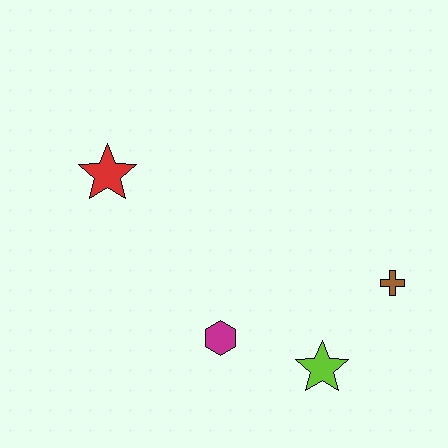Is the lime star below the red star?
Yes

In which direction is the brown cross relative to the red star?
The brown cross is to the right of the red star.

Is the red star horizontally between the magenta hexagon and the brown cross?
No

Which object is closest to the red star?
The magenta hexagon is closest to the red star.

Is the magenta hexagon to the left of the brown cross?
Yes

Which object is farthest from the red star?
The brown cross is farthest from the red star.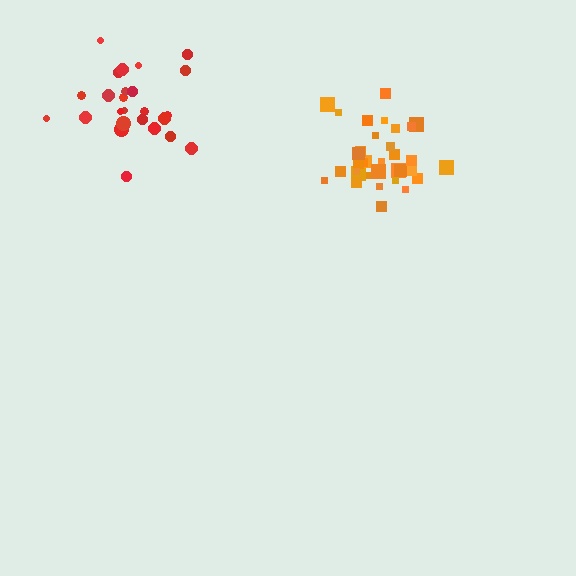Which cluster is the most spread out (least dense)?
Red.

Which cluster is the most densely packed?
Orange.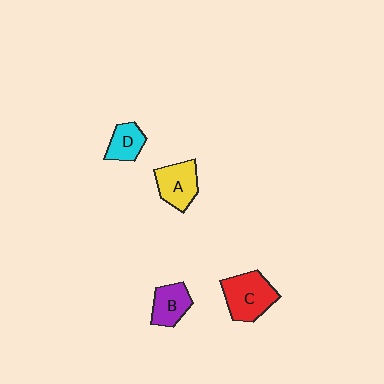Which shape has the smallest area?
Shape D (cyan).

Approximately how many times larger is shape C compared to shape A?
Approximately 1.3 times.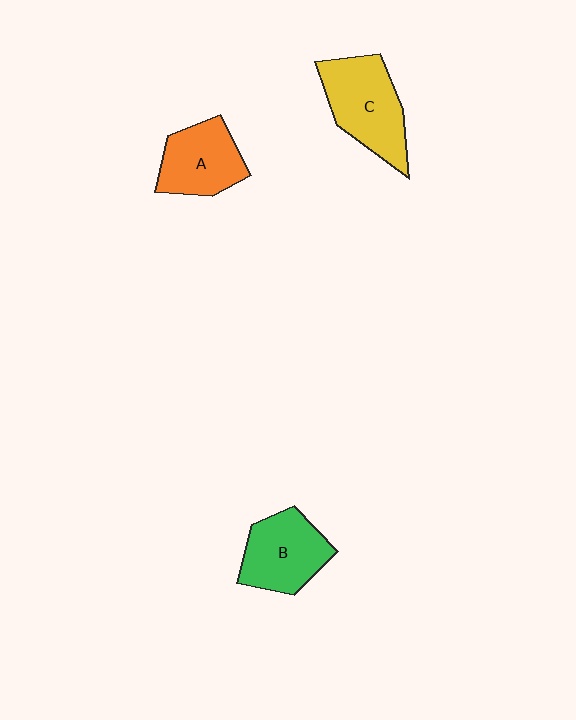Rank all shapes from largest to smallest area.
From largest to smallest: C (yellow), B (green), A (orange).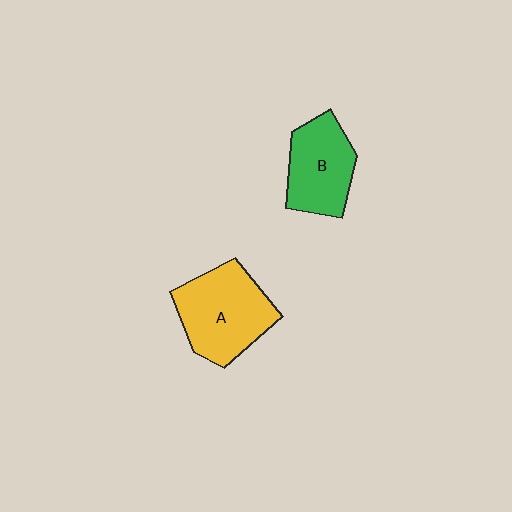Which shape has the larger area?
Shape A (yellow).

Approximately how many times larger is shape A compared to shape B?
Approximately 1.3 times.